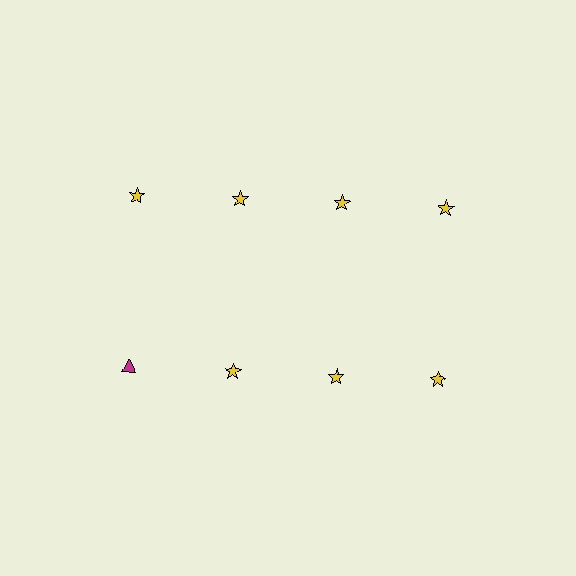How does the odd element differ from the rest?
It differs in both color (magenta instead of yellow) and shape (triangle instead of star).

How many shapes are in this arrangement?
There are 8 shapes arranged in a grid pattern.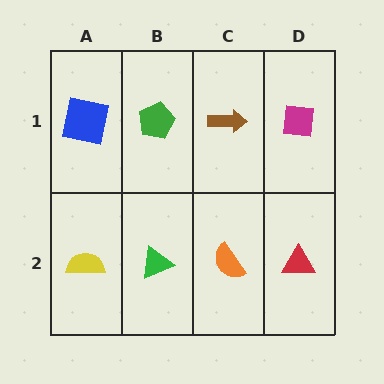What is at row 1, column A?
A blue square.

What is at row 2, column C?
An orange semicircle.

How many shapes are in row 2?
4 shapes.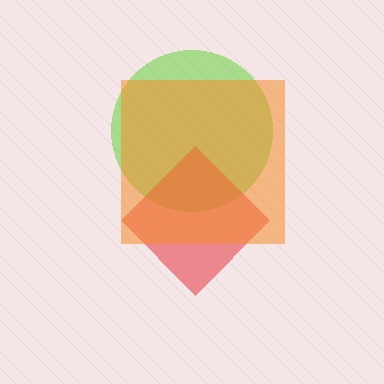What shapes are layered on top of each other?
The layered shapes are: a lime circle, a red diamond, an orange square.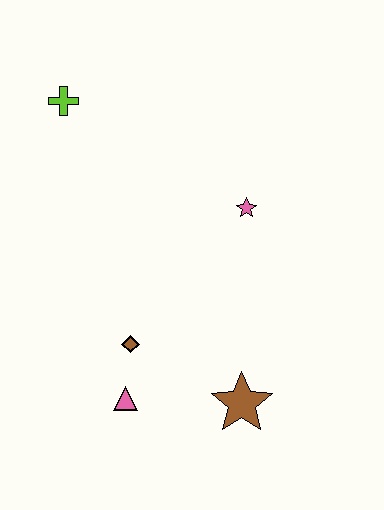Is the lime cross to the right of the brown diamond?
No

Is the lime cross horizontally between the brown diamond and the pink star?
No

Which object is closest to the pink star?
The brown diamond is closest to the pink star.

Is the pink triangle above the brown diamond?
No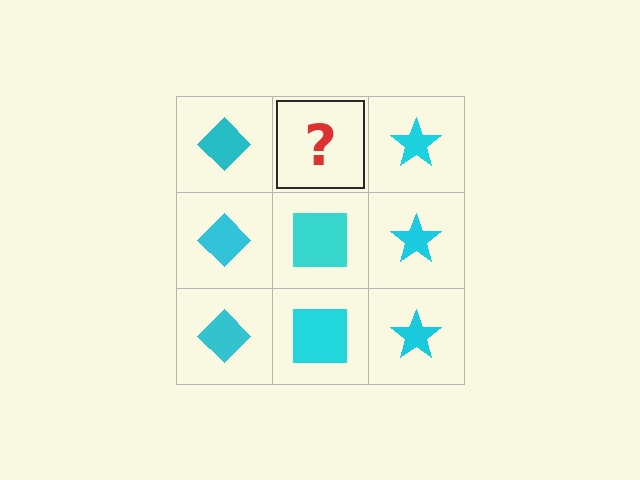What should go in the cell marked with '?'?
The missing cell should contain a cyan square.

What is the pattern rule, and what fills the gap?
The rule is that each column has a consistent shape. The gap should be filled with a cyan square.